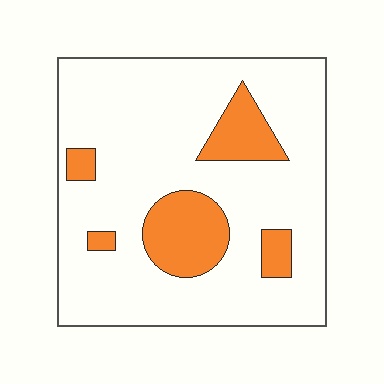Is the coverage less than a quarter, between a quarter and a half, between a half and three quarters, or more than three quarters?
Less than a quarter.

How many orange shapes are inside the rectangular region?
5.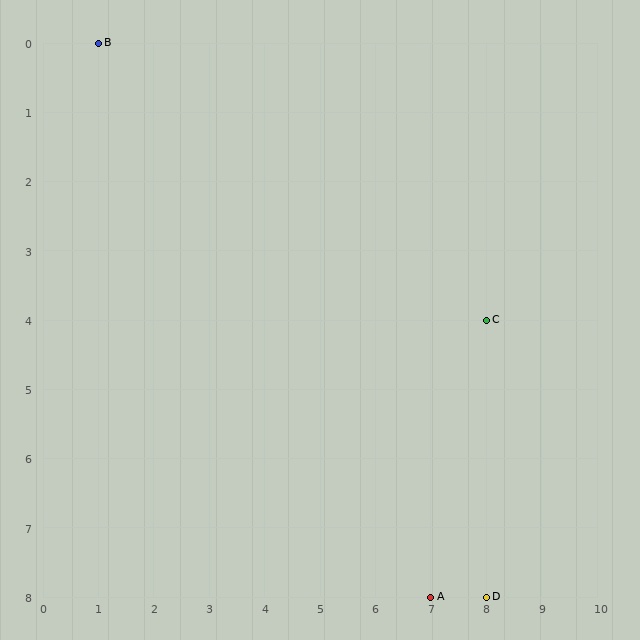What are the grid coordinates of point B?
Point B is at grid coordinates (1, 0).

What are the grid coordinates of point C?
Point C is at grid coordinates (8, 4).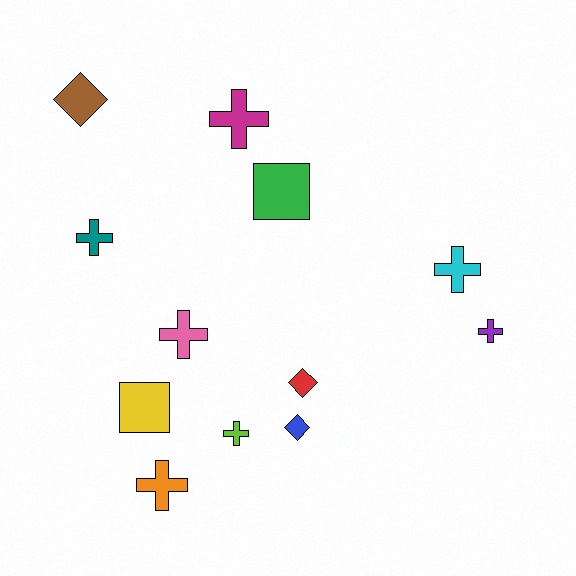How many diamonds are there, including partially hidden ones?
There are 3 diamonds.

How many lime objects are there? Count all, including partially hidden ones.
There is 1 lime object.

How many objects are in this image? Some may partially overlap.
There are 12 objects.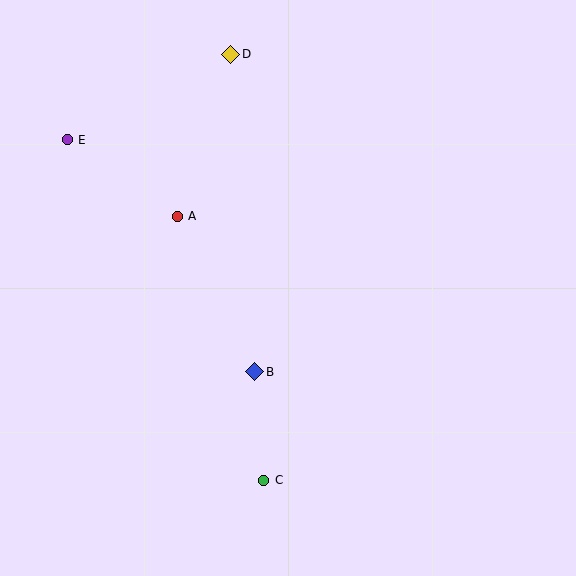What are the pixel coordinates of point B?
Point B is at (254, 372).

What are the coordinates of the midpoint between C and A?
The midpoint between C and A is at (221, 348).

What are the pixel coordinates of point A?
Point A is at (177, 216).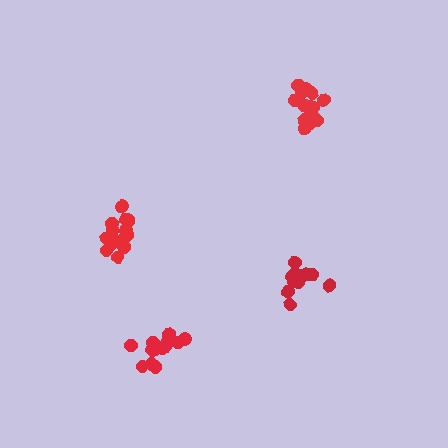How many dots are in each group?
Group 1: 12 dots, Group 2: 16 dots, Group 3: 13 dots, Group 4: 16 dots (57 total).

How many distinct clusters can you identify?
There are 4 distinct clusters.